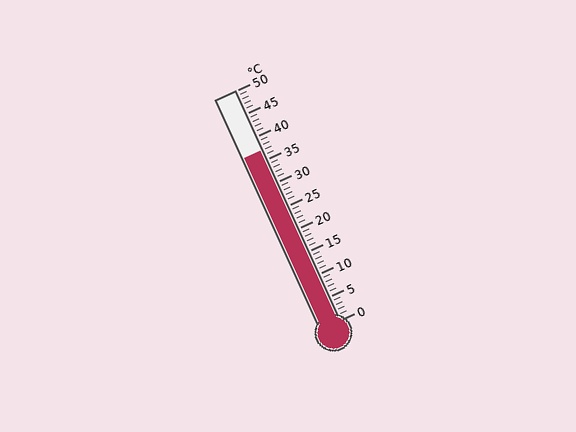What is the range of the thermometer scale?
The thermometer scale ranges from 0°C to 50°C.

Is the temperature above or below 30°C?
The temperature is above 30°C.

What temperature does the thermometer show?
The thermometer shows approximately 37°C.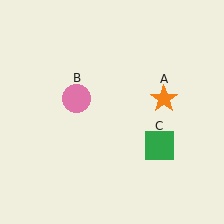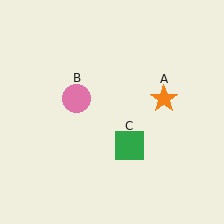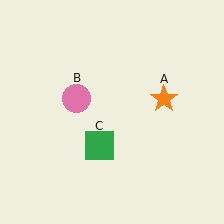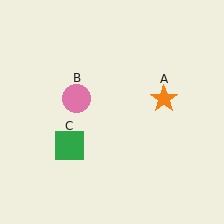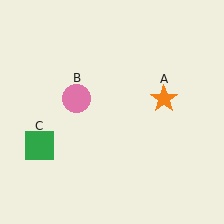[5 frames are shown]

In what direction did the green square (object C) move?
The green square (object C) moved left.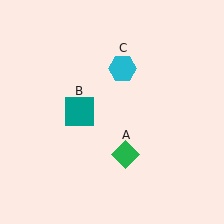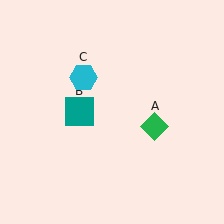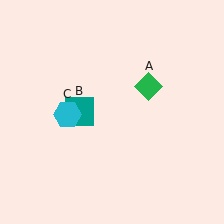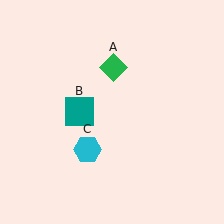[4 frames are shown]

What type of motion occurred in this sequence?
The green diamond (object A), cyan hexagon (object C) rotated counterclockwise around the center of the scene.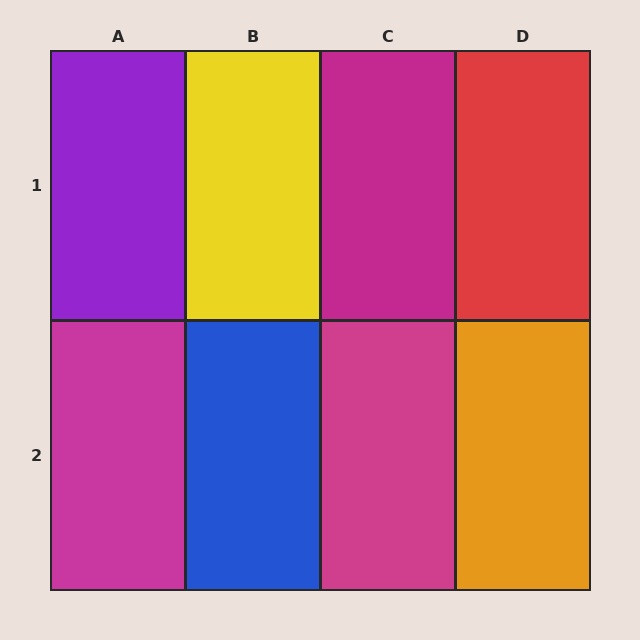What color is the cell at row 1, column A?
Purple.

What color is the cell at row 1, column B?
Yellow.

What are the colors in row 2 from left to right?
Magenta, blue, magenta, orange.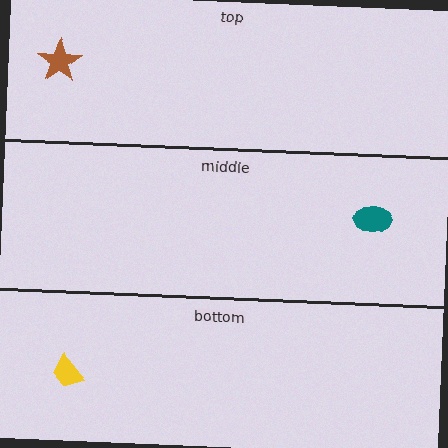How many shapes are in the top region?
1.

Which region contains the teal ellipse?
The middle region.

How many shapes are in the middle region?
1.